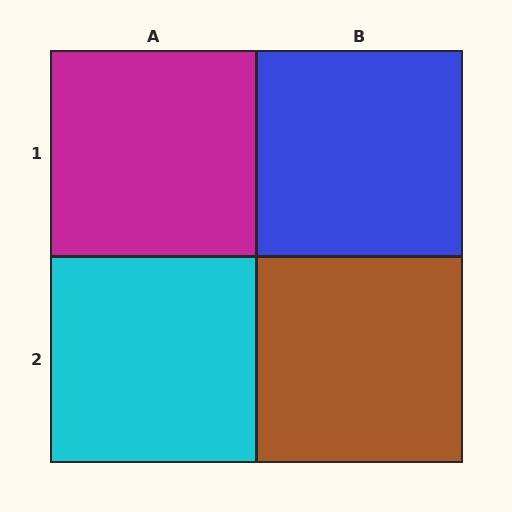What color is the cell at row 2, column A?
Cyan.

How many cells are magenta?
1 cell is magenta.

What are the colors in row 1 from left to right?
Magenta, blue.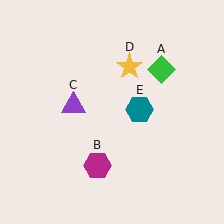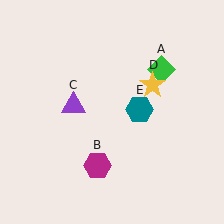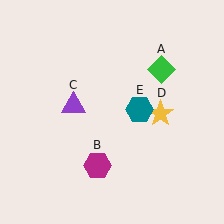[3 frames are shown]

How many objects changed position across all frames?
1 object changed position: yellow star (object D).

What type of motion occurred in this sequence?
The yellow star (object D) rotated clockwise around the center of the scene.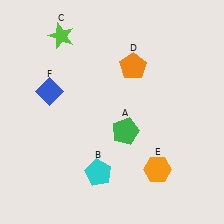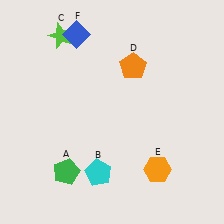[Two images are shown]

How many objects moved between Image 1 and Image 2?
2 objects moved between the two images.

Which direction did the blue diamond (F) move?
The blue diamond (F) moved up.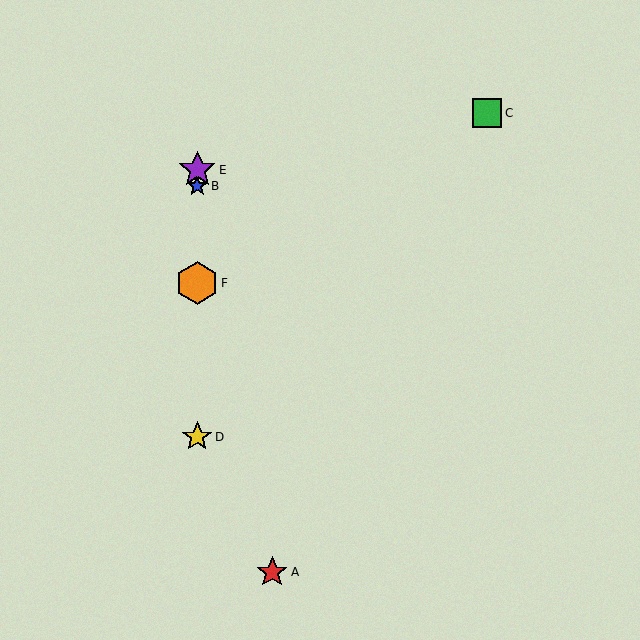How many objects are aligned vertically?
4 objects (B, D, E, F) are aligned vertically.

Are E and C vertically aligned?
No, E is at x≈197 and C is at x≈487.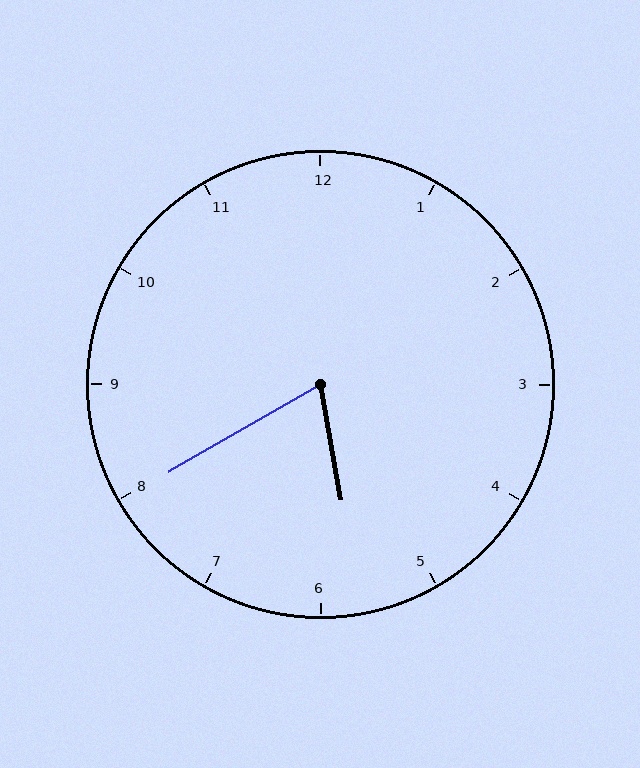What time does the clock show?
5:40.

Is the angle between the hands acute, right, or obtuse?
It is acute.